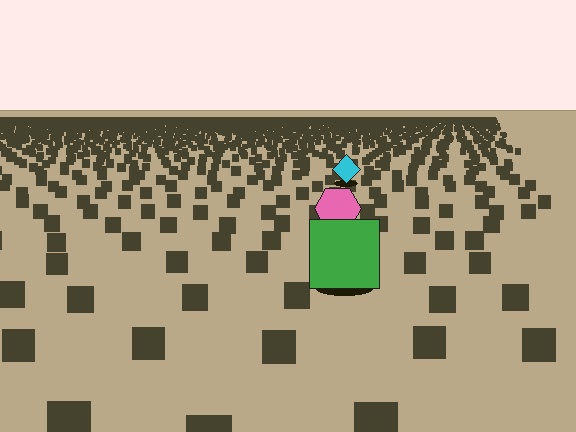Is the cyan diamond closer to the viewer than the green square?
No. The green square is closer — you can tell from the texture gradient: the ground texture is coarser near it.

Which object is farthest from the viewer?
The cyan diamond is farthest from the viewer. It appears smaller and the ground texture around it is denser.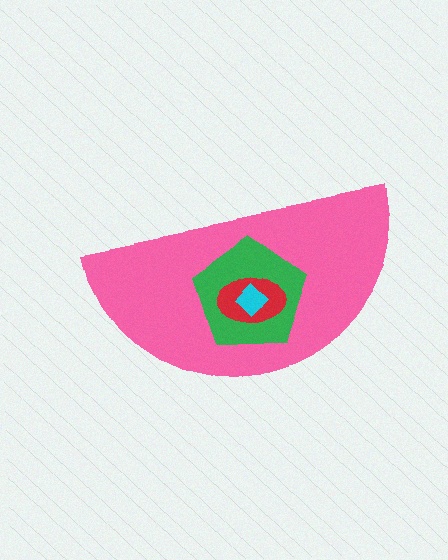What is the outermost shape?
The pink semicircle.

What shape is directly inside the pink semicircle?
The green pentagon.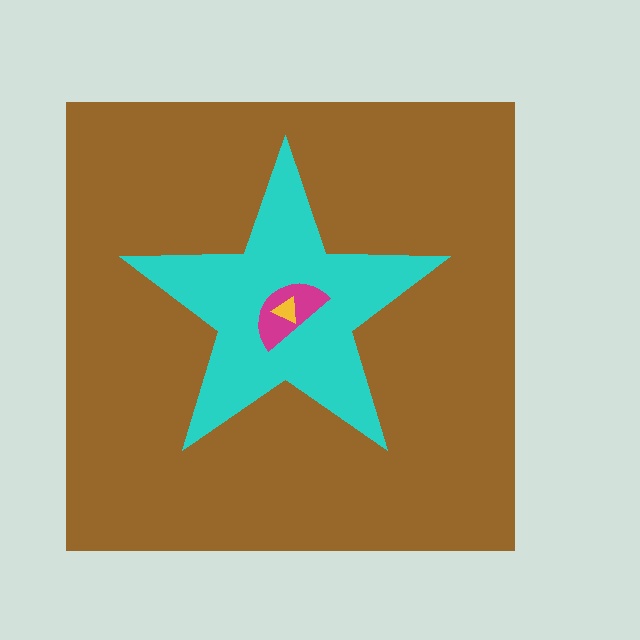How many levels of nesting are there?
4.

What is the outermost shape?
The brown square.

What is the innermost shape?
The yellow triangle.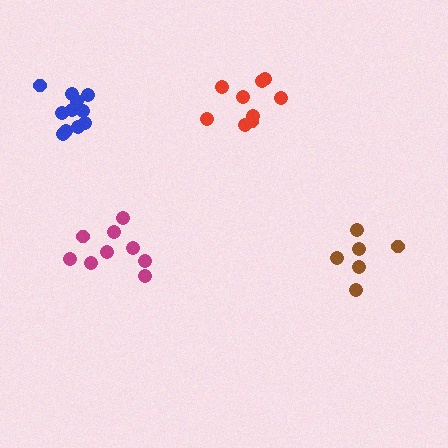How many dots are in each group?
Group 1: 6 dots, Group 2: 9 dots, Group 3: 9 dots, Group 4: 11 dots (35 total).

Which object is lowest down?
The magenta cluster is bottommost.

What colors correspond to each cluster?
The clusters are colored: brown, magenta, red, blue.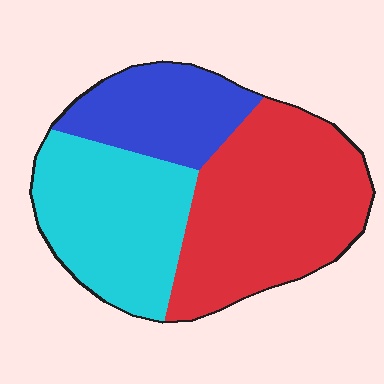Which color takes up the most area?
Red, at roughly 45%.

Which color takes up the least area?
Blue, at roughly 20%.